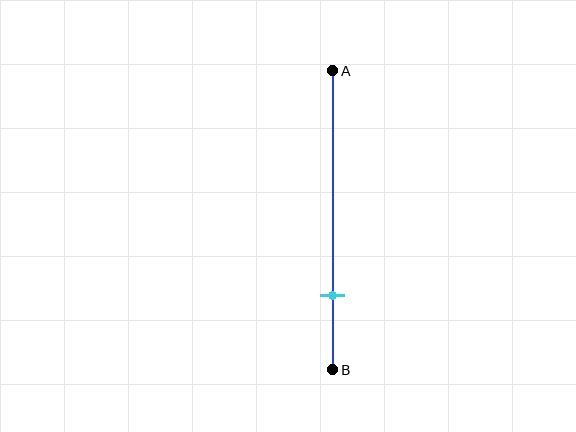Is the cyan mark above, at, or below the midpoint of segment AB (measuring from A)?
The cyan mark is below the midpoint of segment AB.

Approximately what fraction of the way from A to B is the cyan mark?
The cyan mark is approximately 75% of the way from A to B.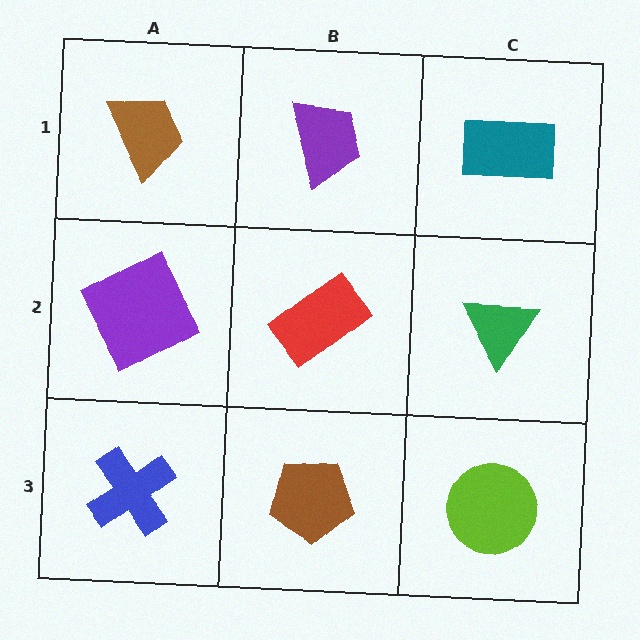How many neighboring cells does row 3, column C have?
2.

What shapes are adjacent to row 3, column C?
A green triangle (row 2, column C), a brown pentagon (row 3, column B).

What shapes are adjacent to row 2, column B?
A purple trapezoid (row 1, column B), a brown pentagon (row 3, column B), a purple square (row 2, column A), a green triangle (row 2, column C).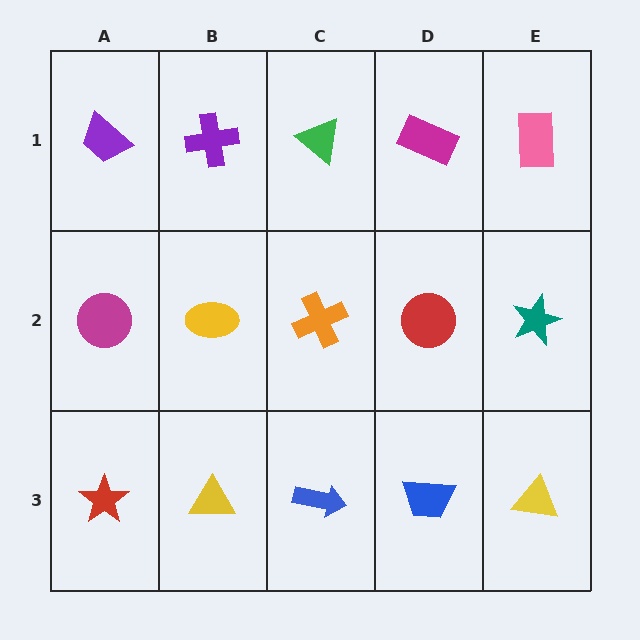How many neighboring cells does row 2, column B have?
4.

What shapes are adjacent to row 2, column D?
A magenta rectangle (row 1, column D), a blue trapezoid (row 3, column D), an orange cross (row 2, column C), a teal star (row 2, column E).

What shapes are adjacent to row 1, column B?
A yellow ellipse (row 2, column B), a purple trapezoid (row 1, column A), a green triangle (row 1, column C).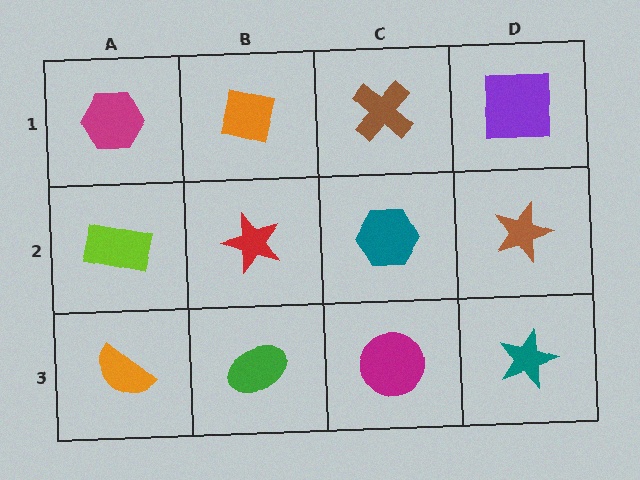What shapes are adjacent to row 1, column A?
A lime rectangle (row 2, column A), an orange square (row 1, column B).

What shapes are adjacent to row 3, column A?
A lime rectangle (row 2, column A), a green ellipse (row 3, column B).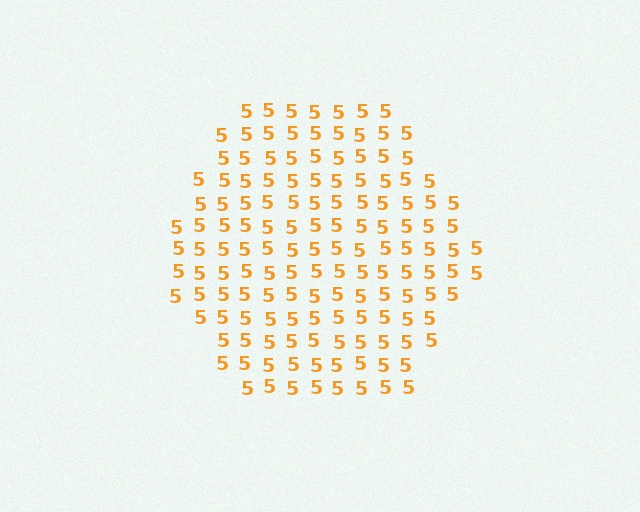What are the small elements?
The small elements are digit 5's.